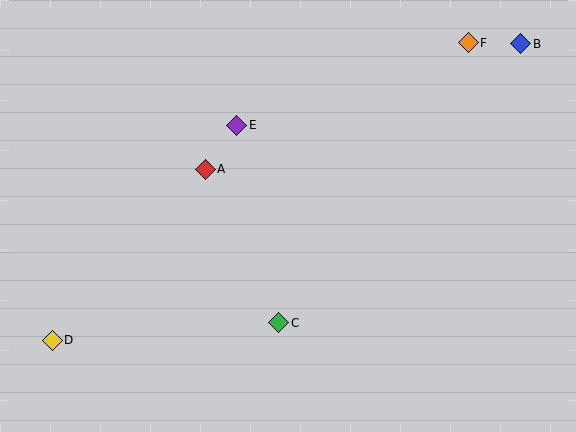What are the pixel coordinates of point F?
Point F is at (468, 43).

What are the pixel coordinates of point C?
Point C is at (279, 323).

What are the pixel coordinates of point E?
Point E is at (237, 125).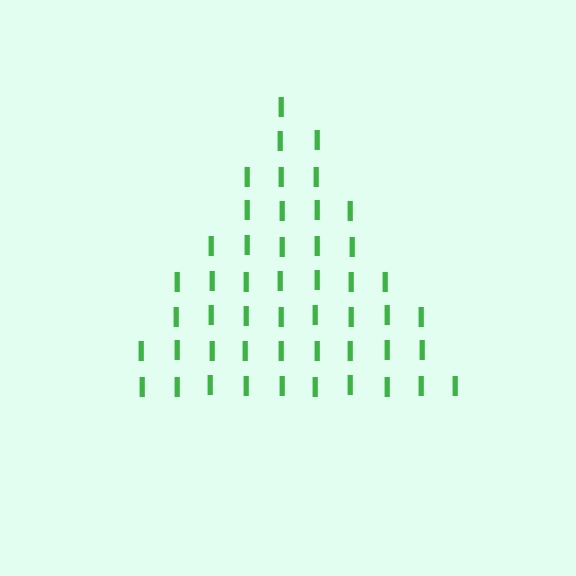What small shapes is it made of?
It is made of small letter I's.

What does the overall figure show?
The overall figure shows a triangle.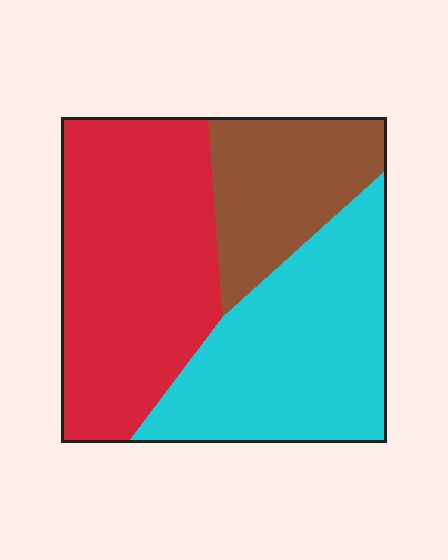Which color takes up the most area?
Red, at roughly 45%.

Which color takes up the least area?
Brown, at roughly 20%.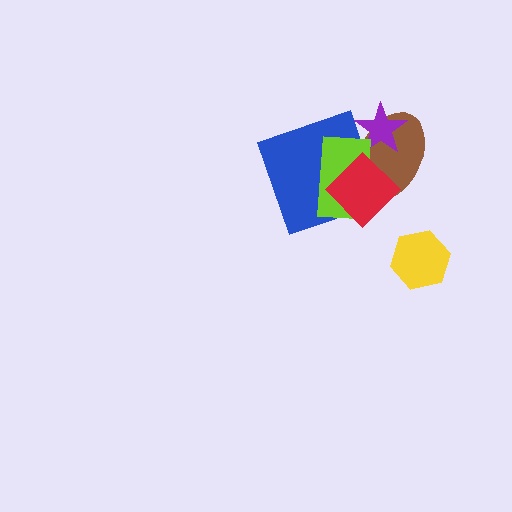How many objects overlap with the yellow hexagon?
0 objects overlap with the yellow hexagon.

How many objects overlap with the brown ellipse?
4 objects overlap with the brown ellipse.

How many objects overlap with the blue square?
3 objects overlap with the blue square.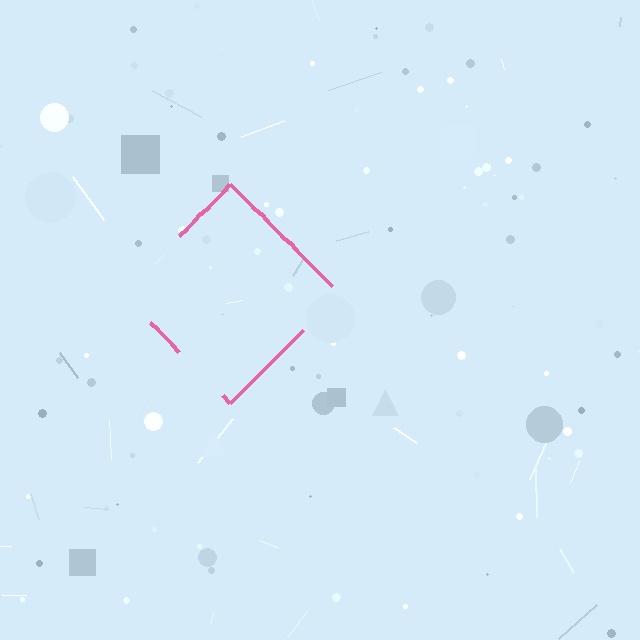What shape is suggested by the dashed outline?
The dashed outline suggests a diamond.